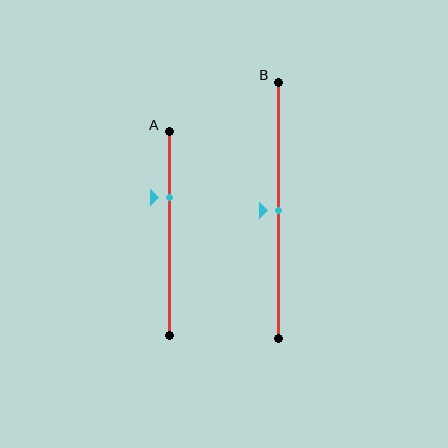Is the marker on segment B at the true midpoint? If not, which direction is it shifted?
Yes, the marker on segment B is at the true midpoint.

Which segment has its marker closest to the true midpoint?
Segment B has its marker closest to the true midpoint.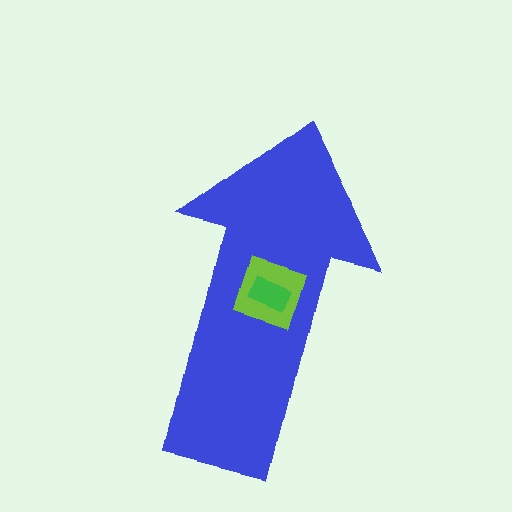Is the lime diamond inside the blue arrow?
Yes.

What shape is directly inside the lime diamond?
The green rectangle.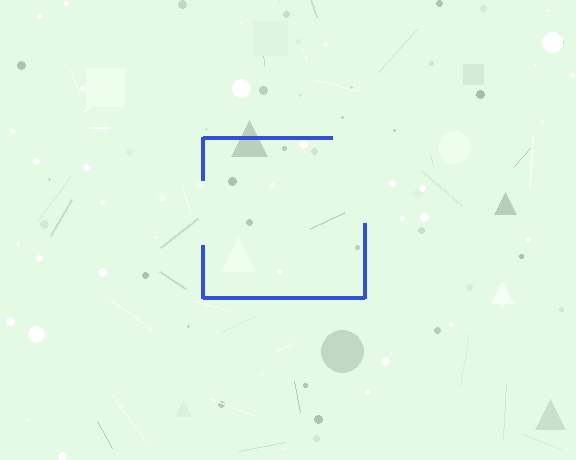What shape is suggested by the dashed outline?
The dashed outline suggests a square.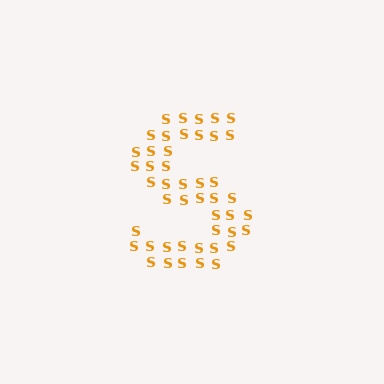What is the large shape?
The large shape is the letter S.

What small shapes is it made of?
It is made of small letter S's.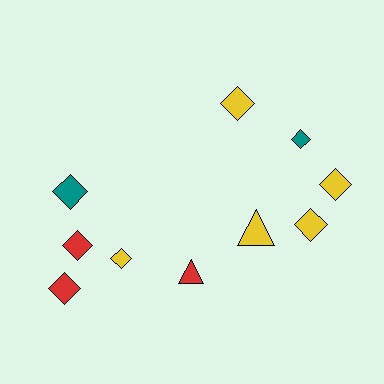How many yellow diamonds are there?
There are 4 yellow diamonds.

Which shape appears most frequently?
Diamond, with 8 objects.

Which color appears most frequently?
Yellow, with 5 objects.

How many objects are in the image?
There are 10 objects.